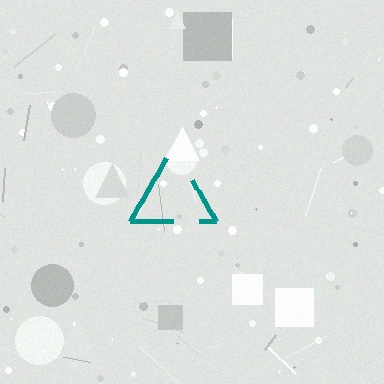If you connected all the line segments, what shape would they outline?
They would outline a triangle.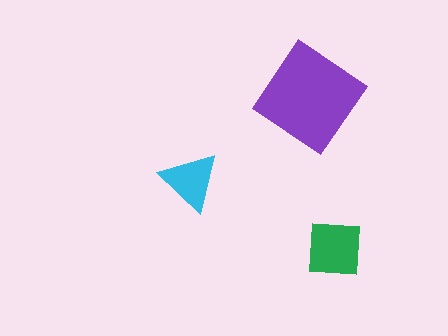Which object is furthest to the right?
The green square is rightmost.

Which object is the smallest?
The cyan triangle.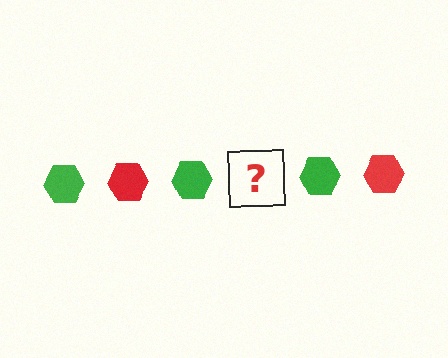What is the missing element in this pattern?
The missing element is a red hexagon.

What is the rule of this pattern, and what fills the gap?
The rule is that the pattern cycles through green, red hexagons. The gap should be filled with a red hexagon.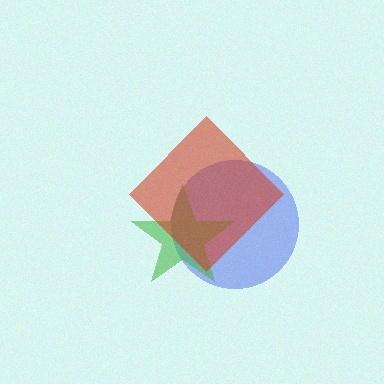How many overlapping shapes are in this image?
There are 3 overlapping shapes in the image.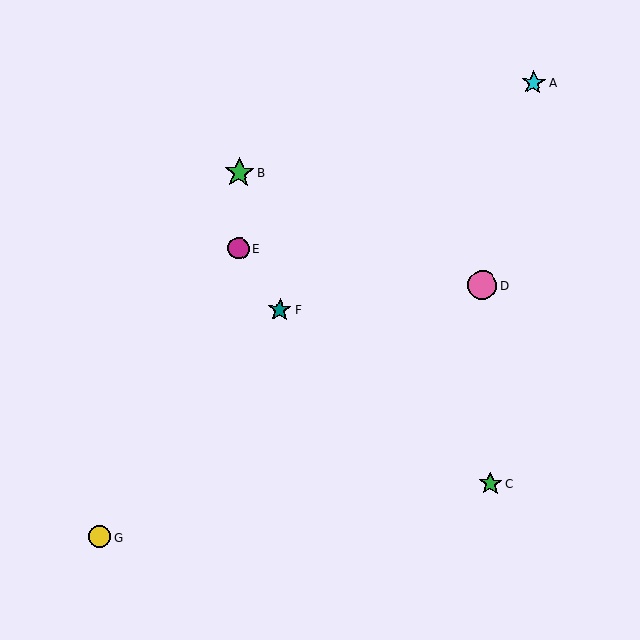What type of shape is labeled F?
Shape F is a teal star.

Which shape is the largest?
The green star (labeled B) is the largest.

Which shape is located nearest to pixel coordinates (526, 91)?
The cyan star (labeled A) at (534, 83) is nearest to that location.